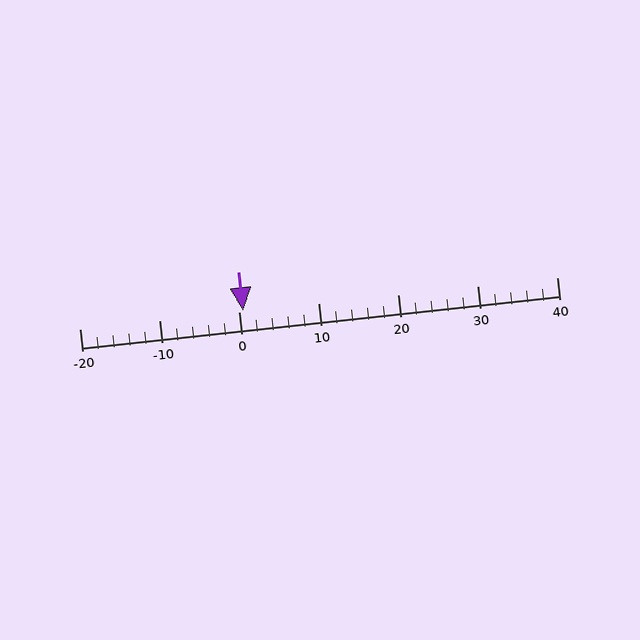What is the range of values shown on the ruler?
The ruler shows values from -20 to 40.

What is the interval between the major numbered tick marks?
The major tick marks are spaced 10 units apart.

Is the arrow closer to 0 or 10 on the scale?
The arrow is closer to 0.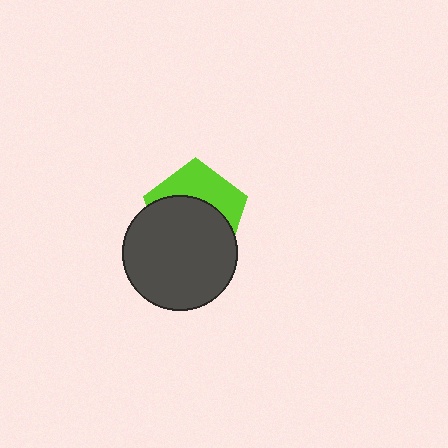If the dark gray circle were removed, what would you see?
You would see the complete lime pentagon.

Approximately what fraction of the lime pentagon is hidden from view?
Roughly 60% of the lime pentagon is hidden behind the dark gray circle.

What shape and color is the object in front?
The object in front is a dark gray circle.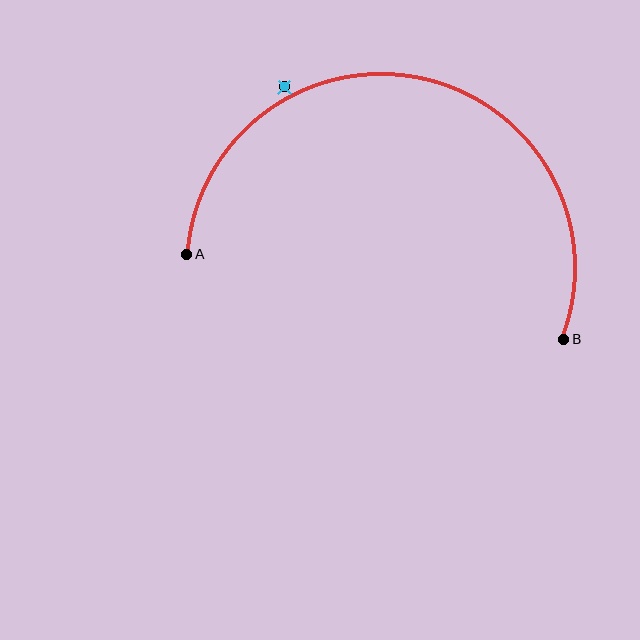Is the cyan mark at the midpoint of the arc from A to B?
No — the cyan mark does not lie on the arc at all. It sits slightly outside the curve.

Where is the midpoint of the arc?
The arc midpoint is the point on the curve farthest from the straight line joining A and B. It sits above that line.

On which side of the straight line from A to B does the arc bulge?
The arc bulges above the straight line connecting A and B.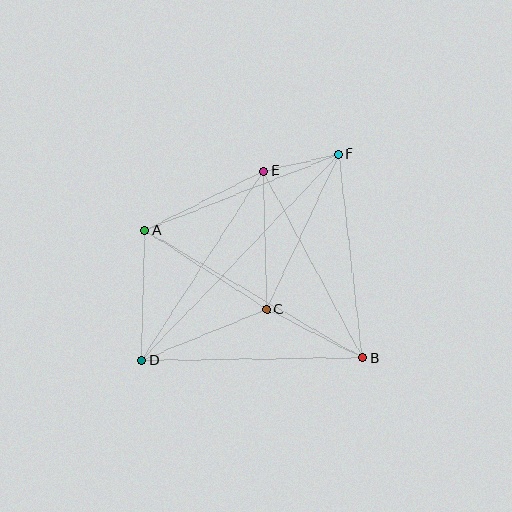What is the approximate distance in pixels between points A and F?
The distance between A and F is approximately 208 pixels.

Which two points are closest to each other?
Points E and F are closest to each other.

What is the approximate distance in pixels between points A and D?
The distance between A and D is approximately 130 pixels.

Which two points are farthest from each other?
Points D and F are farthest from each other.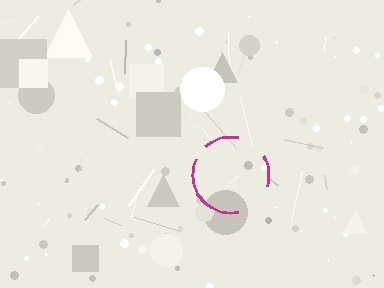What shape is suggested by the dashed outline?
The dashed outline suggests a circle.